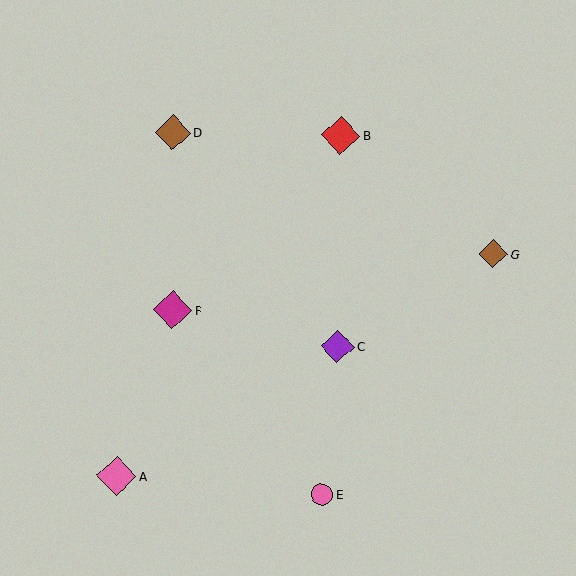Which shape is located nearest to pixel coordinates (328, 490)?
The pink circle (labeled E) at (322, 494) is nearest to that location.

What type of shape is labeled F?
Shape F is a magenta diamond.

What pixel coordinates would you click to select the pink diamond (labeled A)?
Click at (117, 476) to select the pink diamond A.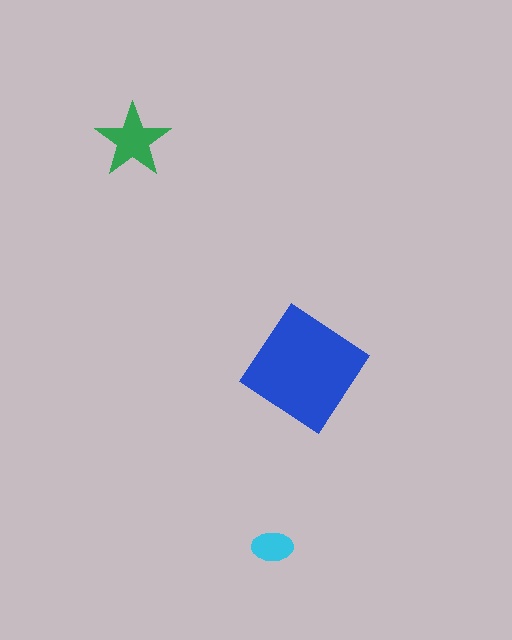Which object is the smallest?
The cyan ellipse.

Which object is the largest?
The blue diamond.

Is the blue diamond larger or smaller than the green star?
Larger.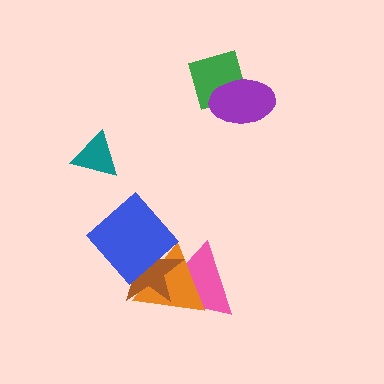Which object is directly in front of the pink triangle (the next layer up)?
The orange triangle is directly in front of the pink triangle.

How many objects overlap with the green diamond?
1 object overlaps with the green diamond.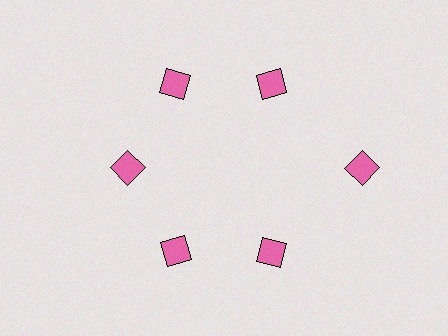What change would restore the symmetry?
The symmetry would be restored by moving it inward, back onto the ring so that all 6 diamonds sit at equal angles and equal distance from the center.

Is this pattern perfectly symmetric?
No. The 6 pink diamonds are arranged in a ring, but one element near the 3 o'clock position is pushed outward from the center, breaking the 6-fold rotational symmetry.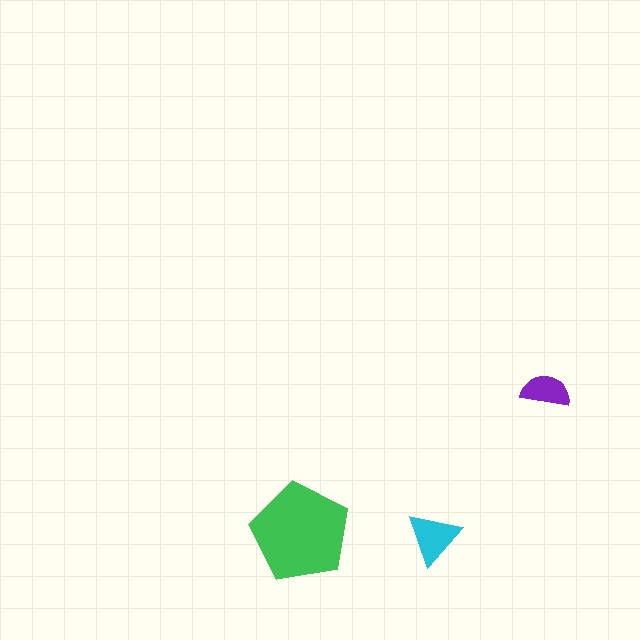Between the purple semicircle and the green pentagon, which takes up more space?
The green pentagon.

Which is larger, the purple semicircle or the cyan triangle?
The cyan triangle.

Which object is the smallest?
The purple semicircle.